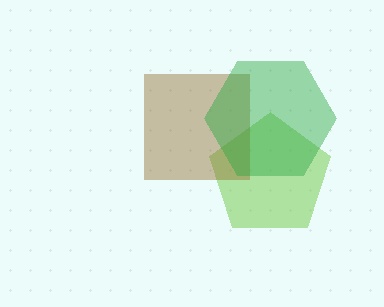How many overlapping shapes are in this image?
There are 3 overlapping shapes in the image.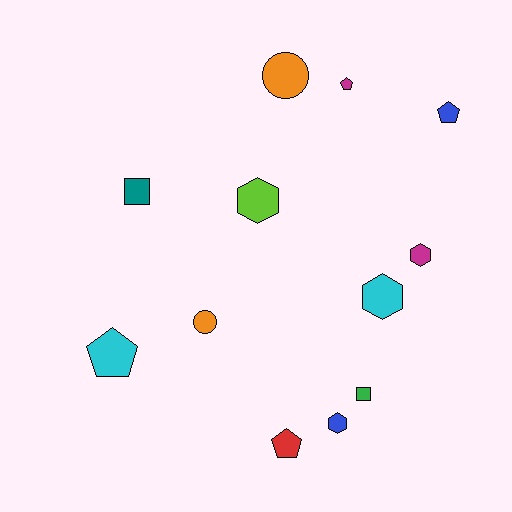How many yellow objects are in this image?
There are no yellow objects.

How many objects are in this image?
There are 12 objects.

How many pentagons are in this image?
There are 4 pentagons.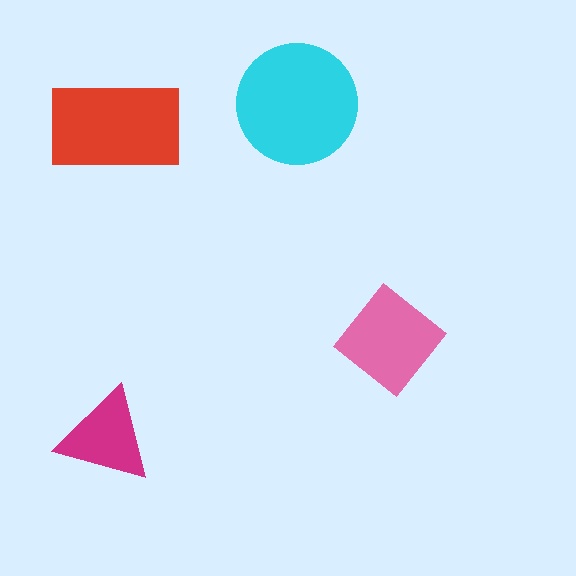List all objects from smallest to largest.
The magenta triangle, the pink diamond, the red rectangle, the cyan circle.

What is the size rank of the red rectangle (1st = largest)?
2nd.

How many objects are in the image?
There are 4 objects in the image.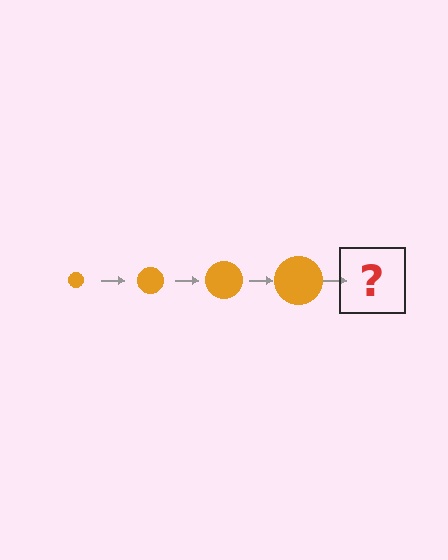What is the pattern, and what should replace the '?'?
The pattern is that the circle gets progressively larger each step. The '?' should be an orange circle, larger than the previous one.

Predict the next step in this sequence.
The next step is an orange circle, larger than the previous one.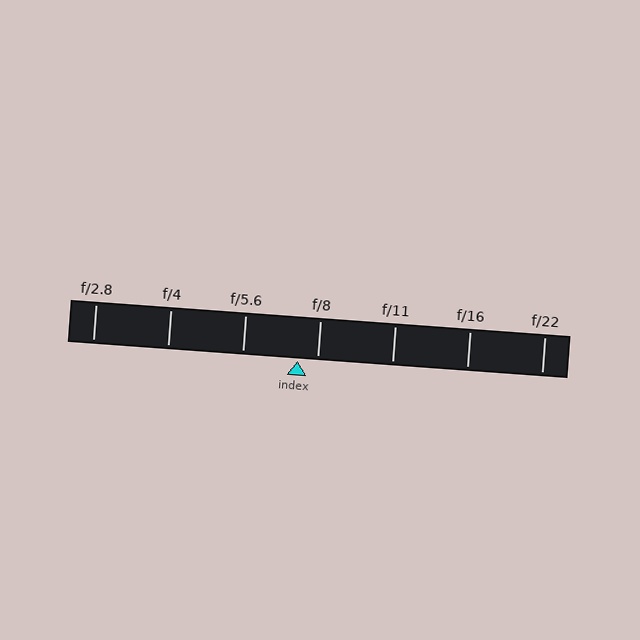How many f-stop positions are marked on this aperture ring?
There are 7 f-stop positions marked.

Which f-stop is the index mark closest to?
The index mark is closest to f/8.